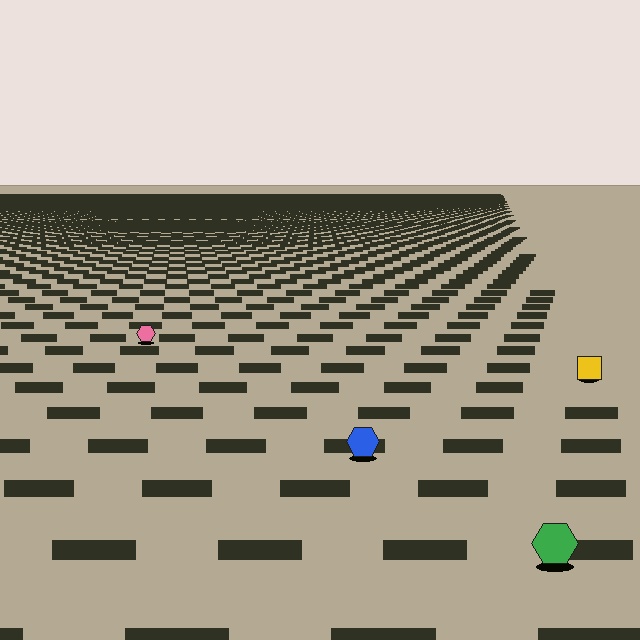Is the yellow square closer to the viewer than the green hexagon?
No. The green hexagon is closer — you can tell from the texture gradient: the ground texture is coarser near it.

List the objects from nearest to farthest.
From nearest to farthest: the green hexagon, the blue hexagon, the yellow square, the pink hexagon.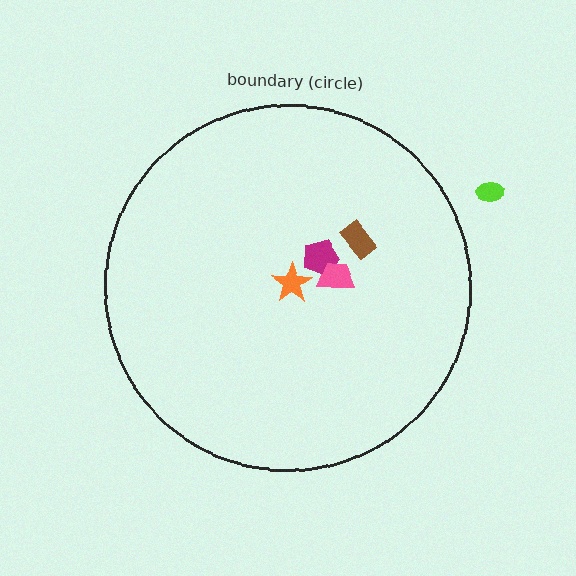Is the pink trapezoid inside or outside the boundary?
Inside.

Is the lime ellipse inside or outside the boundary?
Outside.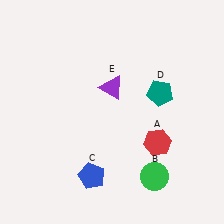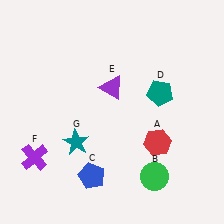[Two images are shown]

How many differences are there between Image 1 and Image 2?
There are 2 differences between the two images.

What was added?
A purple cross (F), a teal star (G) were added in Image 2.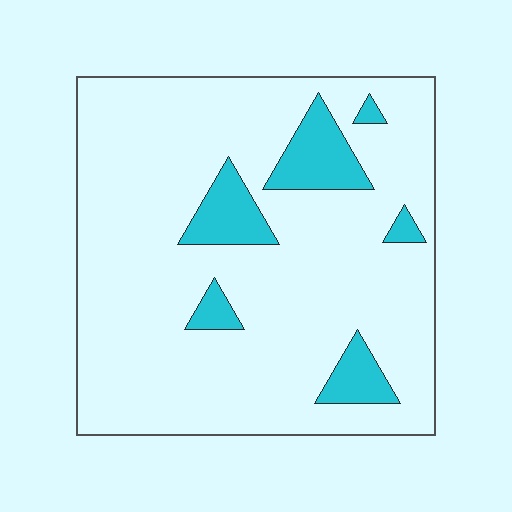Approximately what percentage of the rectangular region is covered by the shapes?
Approximately 15%.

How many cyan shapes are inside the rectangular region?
6.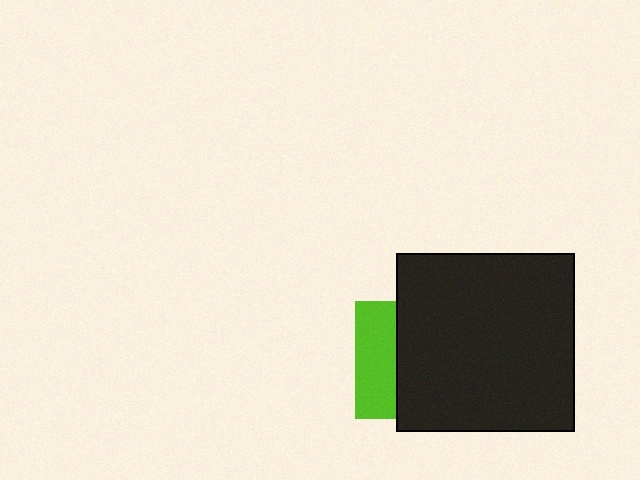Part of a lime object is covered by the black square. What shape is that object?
It is a square.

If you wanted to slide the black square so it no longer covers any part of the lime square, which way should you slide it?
Slide it right — that is the most direct way to separate the two shapes.